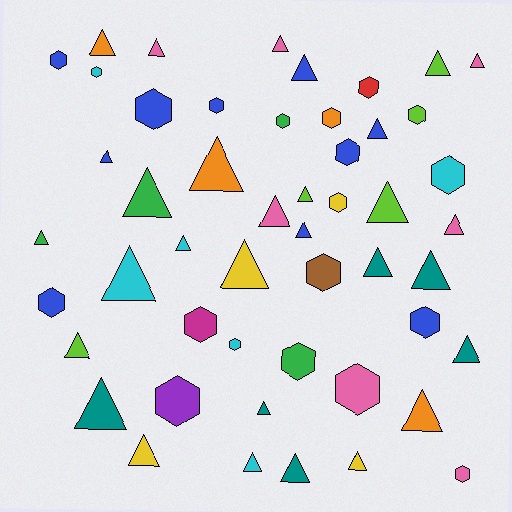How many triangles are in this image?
There are 30 triangles.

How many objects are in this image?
There are 50 objects.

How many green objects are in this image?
There are 4 green objects.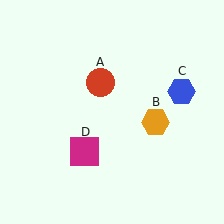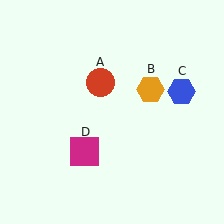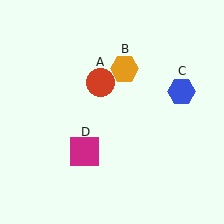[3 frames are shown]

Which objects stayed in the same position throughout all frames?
Red circle (object A) and blue hexagon (object C) and magenta square (object D) remained stationary.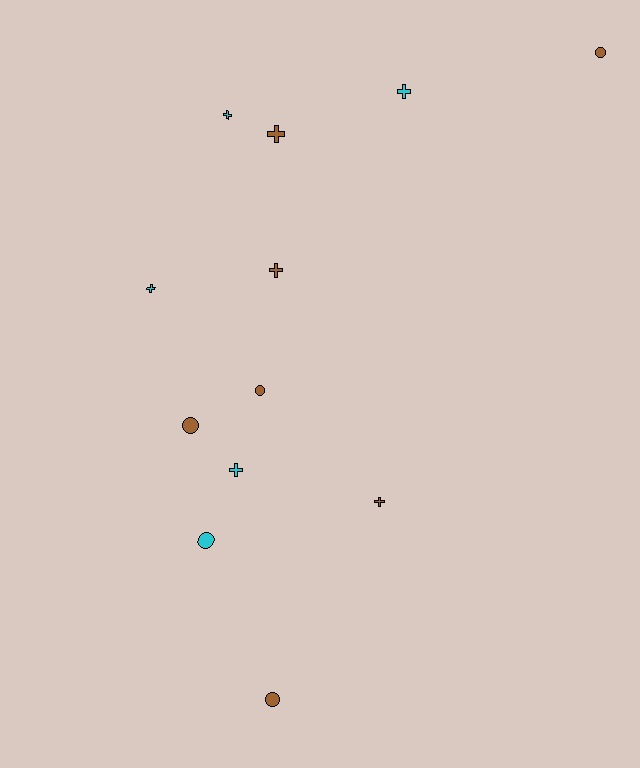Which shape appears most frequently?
Cross, with 7 objects.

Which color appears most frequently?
Brown, with 7 objects.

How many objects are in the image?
There are 12 objects.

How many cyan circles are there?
There is 1 cyan circle.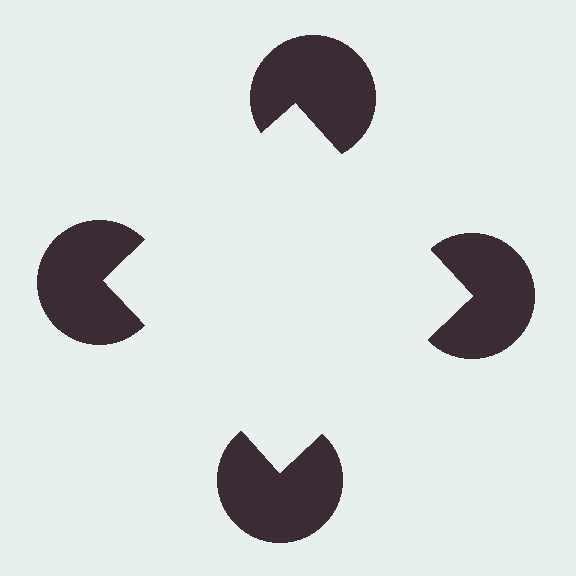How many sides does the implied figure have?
4 sides.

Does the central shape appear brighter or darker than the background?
It typically appears slightly brighter than the background, even though no actual brightness change is drawn.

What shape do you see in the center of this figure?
An illusory square — its edges are inferred from the aligned wedge cuts in the pac-man discs, not physically drawn.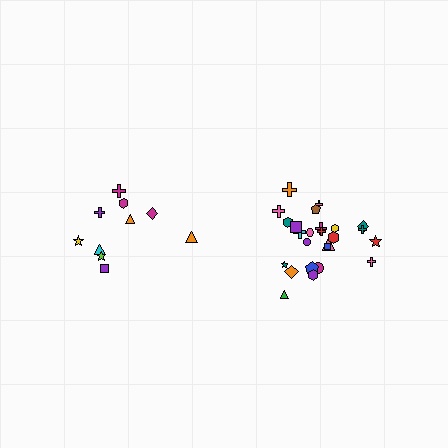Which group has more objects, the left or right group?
The right group.